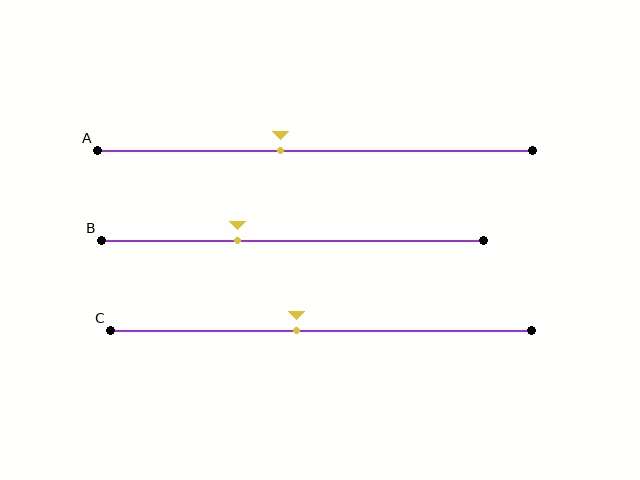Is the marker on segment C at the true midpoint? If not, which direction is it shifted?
No, the marker on segment C is shifted to the left by about 6% of the segment length.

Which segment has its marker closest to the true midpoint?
Segment C has its marker closest to the true midpoint.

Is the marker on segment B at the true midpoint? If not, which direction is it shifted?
No, the marker on segment B is shifted to the left by about 14% of the segment length.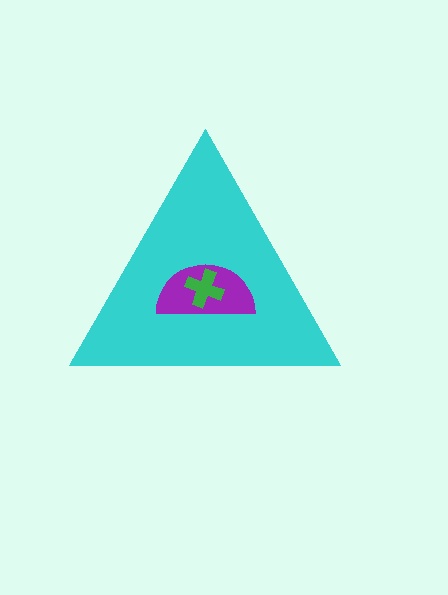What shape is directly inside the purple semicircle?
The green cross.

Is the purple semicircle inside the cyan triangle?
Yes.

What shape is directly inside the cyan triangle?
The purple semicircle.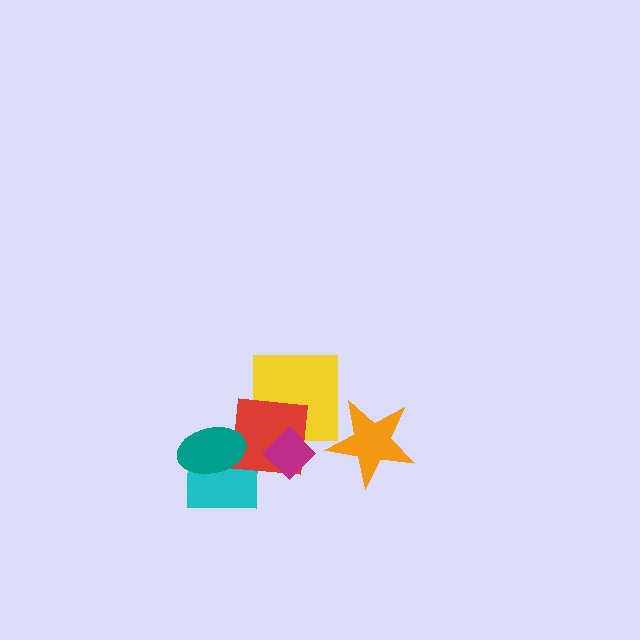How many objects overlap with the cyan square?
2 objects overlap with the cyan square.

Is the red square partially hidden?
Yes, it is partially covered by another shape.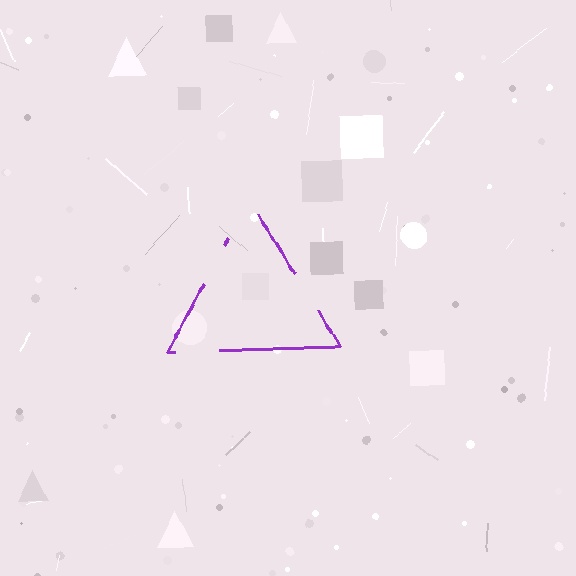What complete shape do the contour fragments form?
The contour fragments form a triangle.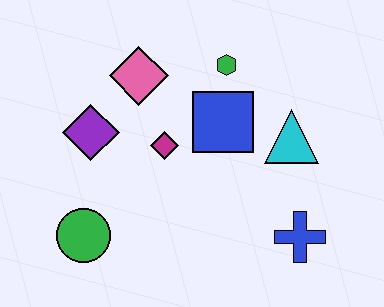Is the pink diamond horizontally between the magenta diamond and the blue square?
No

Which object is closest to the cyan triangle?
The blue square is closest to the cyan triangle.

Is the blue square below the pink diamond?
Yes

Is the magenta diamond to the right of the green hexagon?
No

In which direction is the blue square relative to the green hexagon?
The blue square is below the green hexagon.